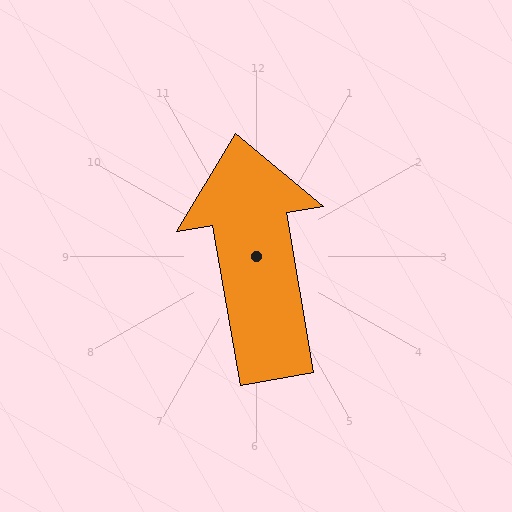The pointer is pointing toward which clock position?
Roughly 12 o'clock.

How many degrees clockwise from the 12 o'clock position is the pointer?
Approximately 350 degrees.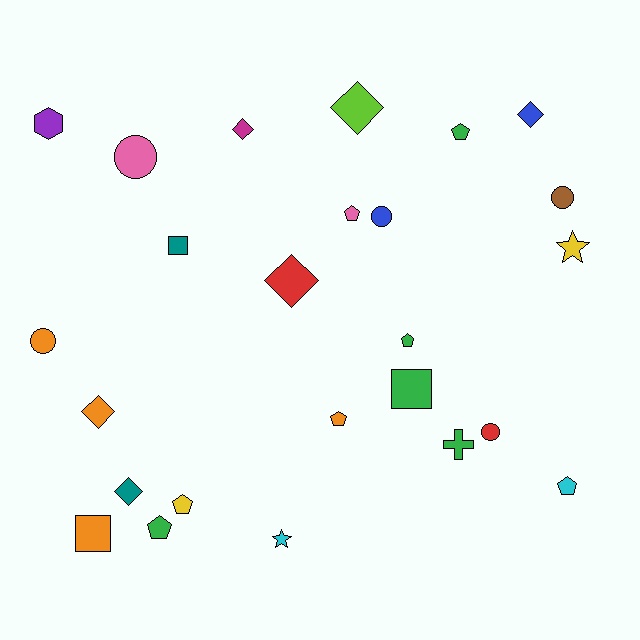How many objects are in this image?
There are 25 objects.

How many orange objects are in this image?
There are 4 orange objects.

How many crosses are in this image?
There is 1 cross.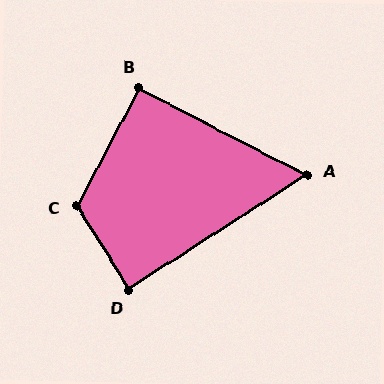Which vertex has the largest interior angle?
C, at approximately 120 degrees.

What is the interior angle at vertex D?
Approximately 89 degrees (approximately right).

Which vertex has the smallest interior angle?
A, at approximately 60 degrees.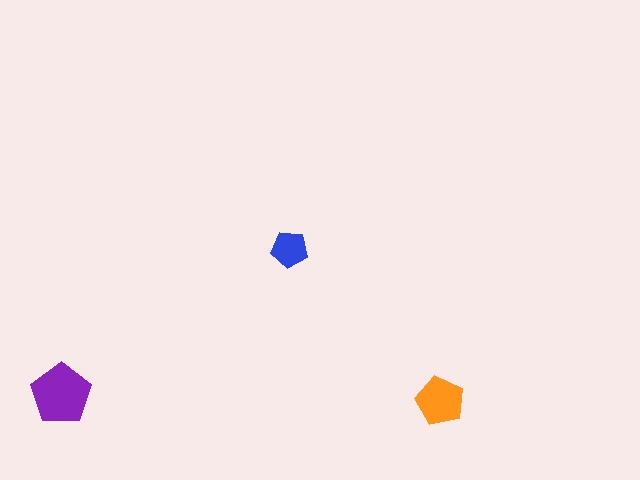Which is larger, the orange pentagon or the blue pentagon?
The orange one.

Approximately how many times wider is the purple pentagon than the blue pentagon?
About 1.5 times wider.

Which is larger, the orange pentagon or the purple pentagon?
The purple one.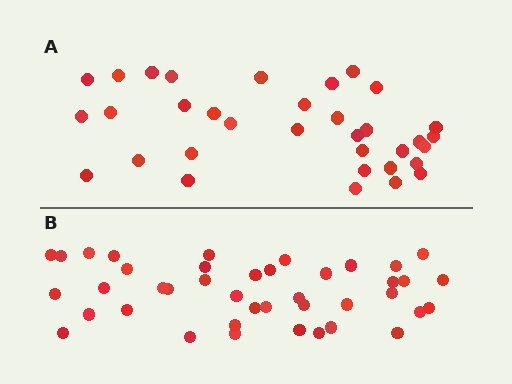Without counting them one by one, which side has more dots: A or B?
Region B (the bottom region) has more dots.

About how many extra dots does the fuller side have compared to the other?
Region B has roughly 8 or so more dots than region A.